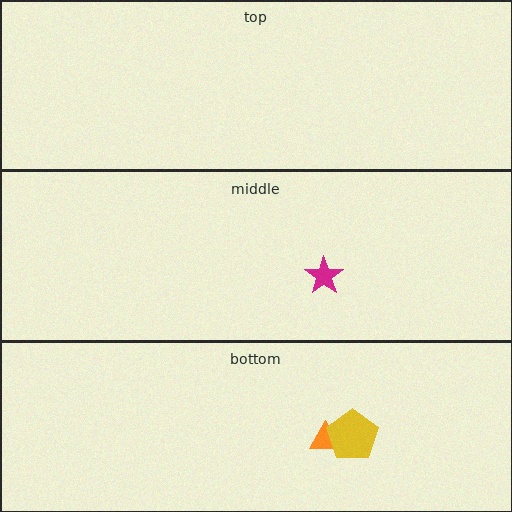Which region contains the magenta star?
The middle region.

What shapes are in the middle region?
The magenta star.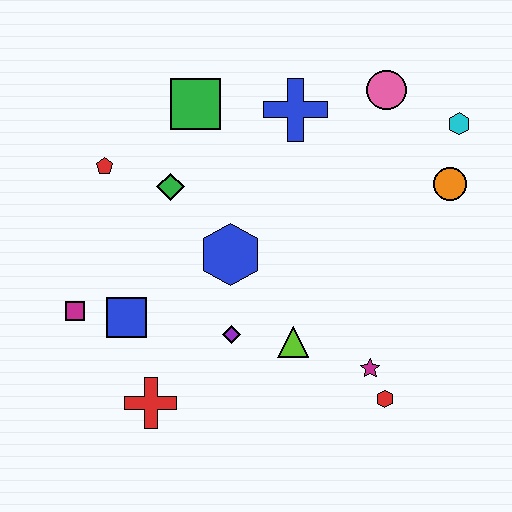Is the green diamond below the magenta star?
No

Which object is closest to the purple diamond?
The lime triangle is closest to the purple diamond.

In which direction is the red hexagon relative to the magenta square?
The red hexagon is to the right of the magenta square.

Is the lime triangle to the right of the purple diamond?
Yes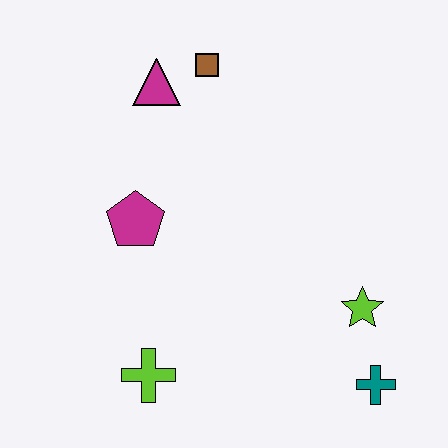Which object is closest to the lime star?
The teal cross is closest to the lime star.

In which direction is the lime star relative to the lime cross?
The lime star is to the right of the lime cross.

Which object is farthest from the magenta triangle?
The teal cross is farthest from the magenta triangle.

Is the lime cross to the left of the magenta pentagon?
No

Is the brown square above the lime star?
Yes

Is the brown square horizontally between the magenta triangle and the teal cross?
Yes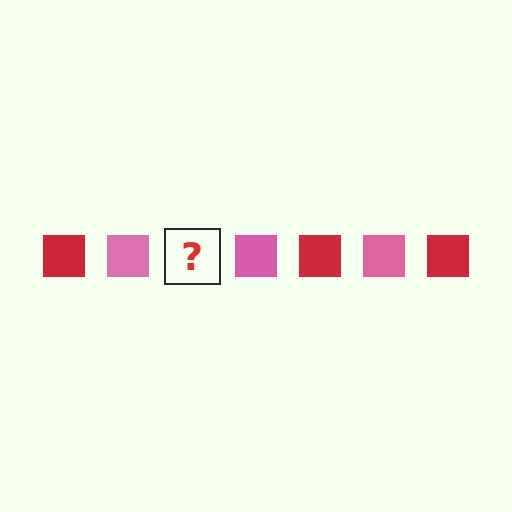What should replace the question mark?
The question mark should be replaced with a red square.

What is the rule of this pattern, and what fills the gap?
The rule is that the pattern cycles through red, pink squares. The gap should be filled with a red square.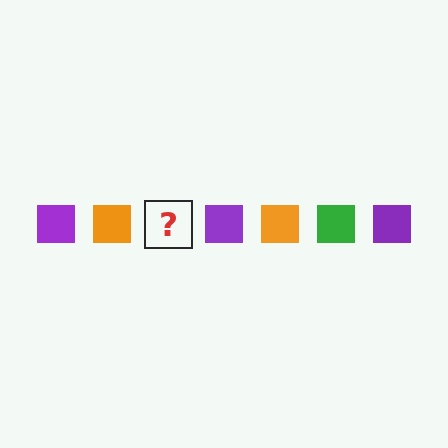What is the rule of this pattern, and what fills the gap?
The rule is that the pattern cycles through purple, orange, green squares. The gap should be filled with a green square.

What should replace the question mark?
The question mark should be replaced with a green square.